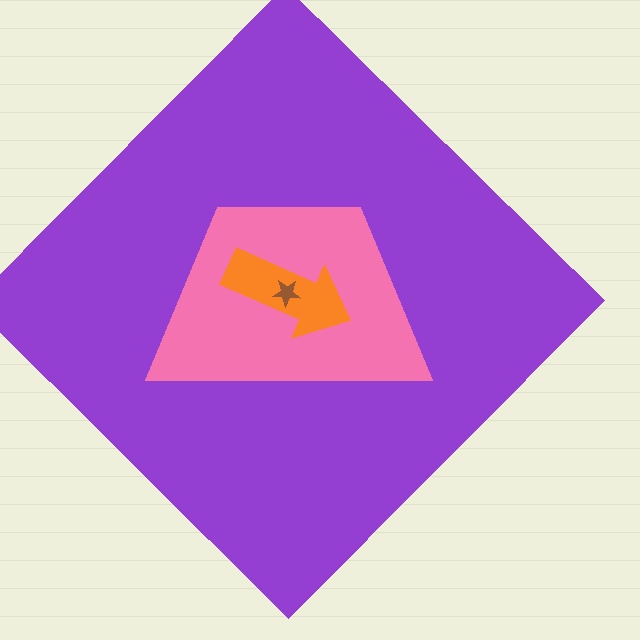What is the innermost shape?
The brown star.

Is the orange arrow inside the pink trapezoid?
Yes.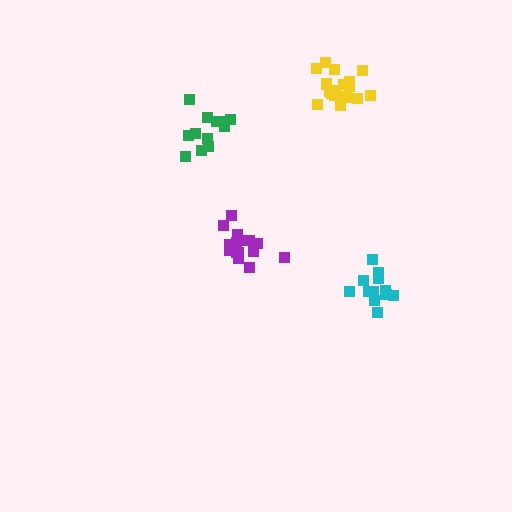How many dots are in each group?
Group 1: 18 dots, Group 2: 12 dots, Group 3: 17 dots, Group 4: 12 dots (59 total).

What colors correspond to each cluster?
The clusters are colored: yellow, cyan, purple, green.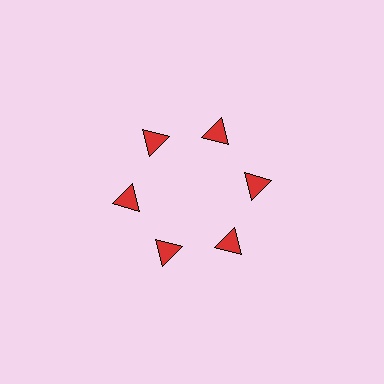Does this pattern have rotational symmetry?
Yes, this pattern has 6-fold rotational symmetry. It looks the same after rotating 60 degrees around the center.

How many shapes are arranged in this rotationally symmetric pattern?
There are 6 shapes, arranged in 6 groups of 1.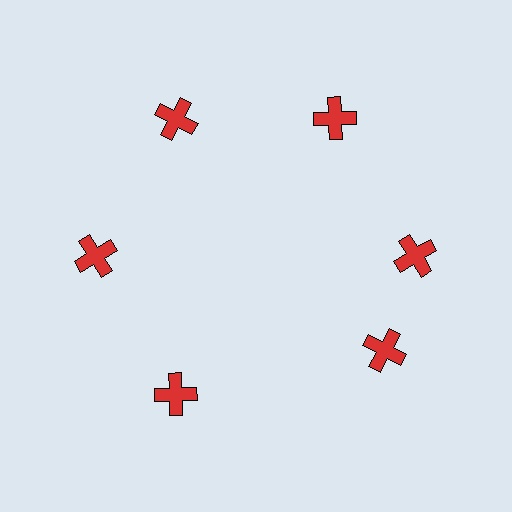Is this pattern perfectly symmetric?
No. The 6 red crosses are arranged in a ring, but one element near the 5 o'clock position is rotated out of alignment along the ring, breaking the 6-fold rotational symmetry.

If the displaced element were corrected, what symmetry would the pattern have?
It would have 6-fold rotational symmetry — the pattern would map onto itself every 60 degrees.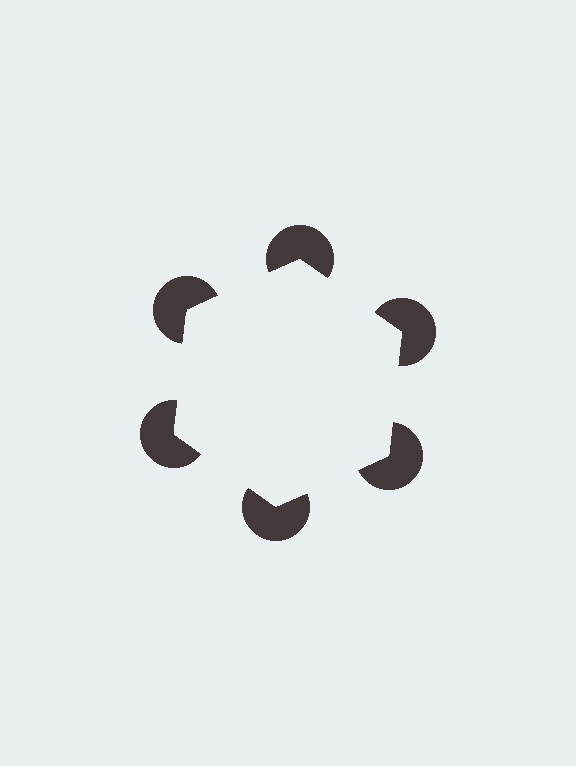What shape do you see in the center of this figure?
An illusory hexagon — its edges are inferred from the aligned wedge cuts in the pac-man discs, not physically drawn.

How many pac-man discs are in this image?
There are 6 — one at each vertex of the illusory hexagon.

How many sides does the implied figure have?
6 sides.